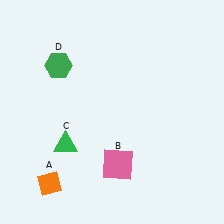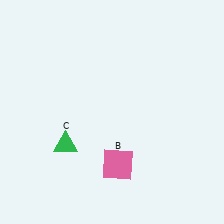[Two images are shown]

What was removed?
The green hexagon (D), the orange diamond (A) were removed in Image 2.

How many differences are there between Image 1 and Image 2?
There are 2 differences between the two images.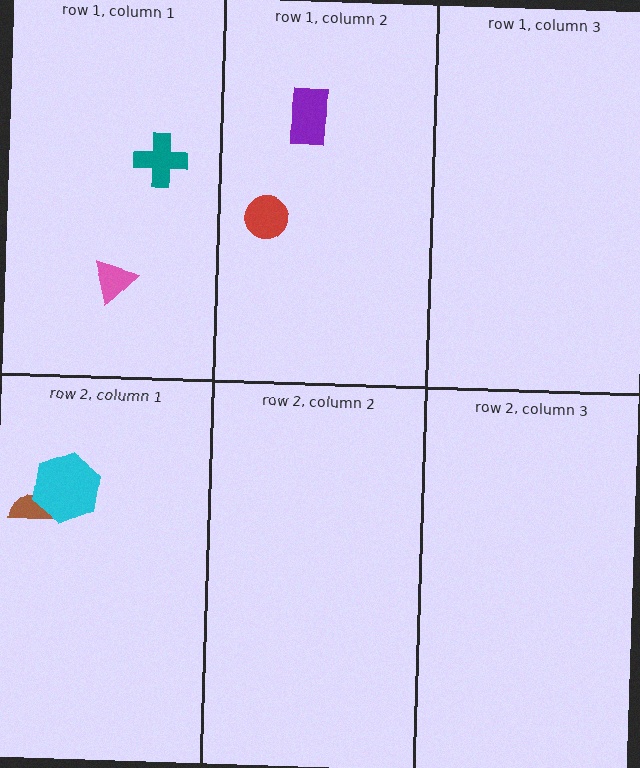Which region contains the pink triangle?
The row 1, column 1 region.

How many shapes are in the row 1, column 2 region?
2.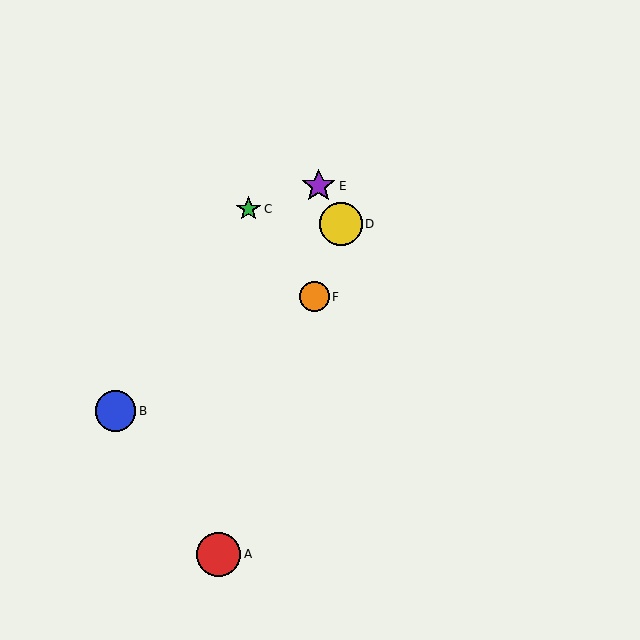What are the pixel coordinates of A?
Object A is at (219, 554).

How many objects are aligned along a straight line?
3 objects (A, D, F) are aligned along a straight line.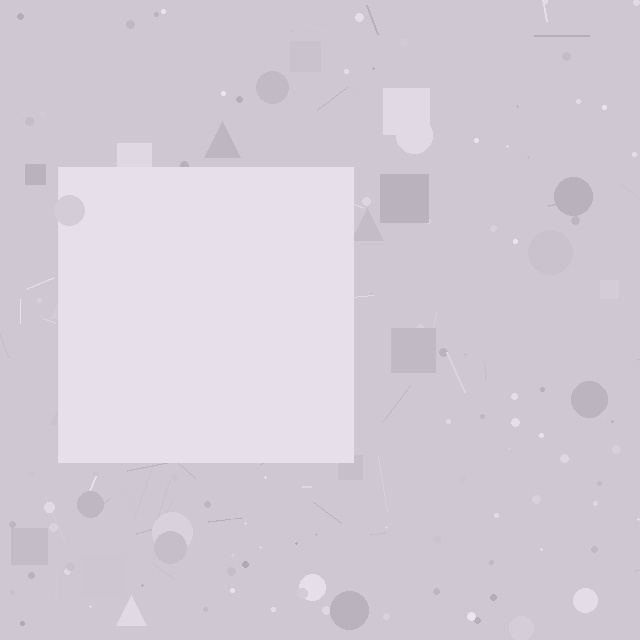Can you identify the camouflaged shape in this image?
The camouflaged shape is a square.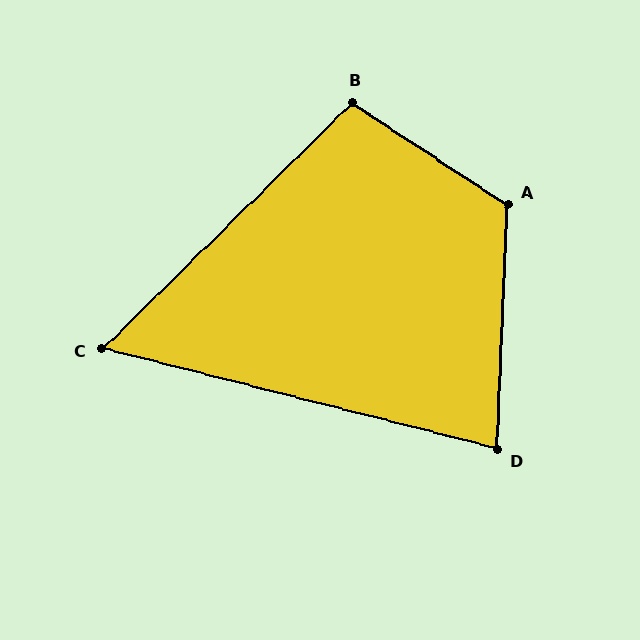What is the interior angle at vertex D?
Approximately 78 degrees (acute).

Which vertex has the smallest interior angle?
C, at approximately 59 degrees.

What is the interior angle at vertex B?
Approximately 102 degrees (obtuse).